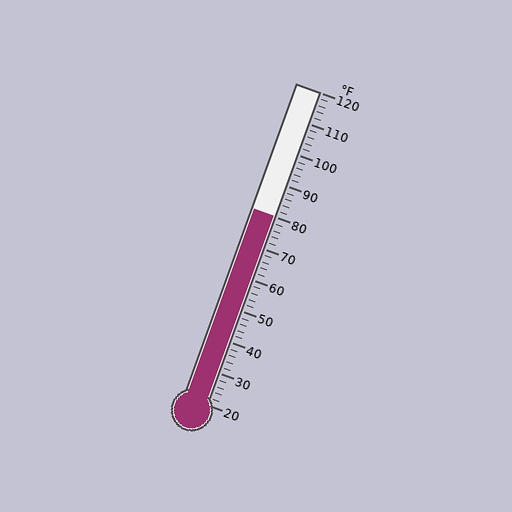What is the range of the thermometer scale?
The thermometer scale ranges from 20°F to 120°F.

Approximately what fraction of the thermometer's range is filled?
The thermometer is filled to approximately 60% of its range.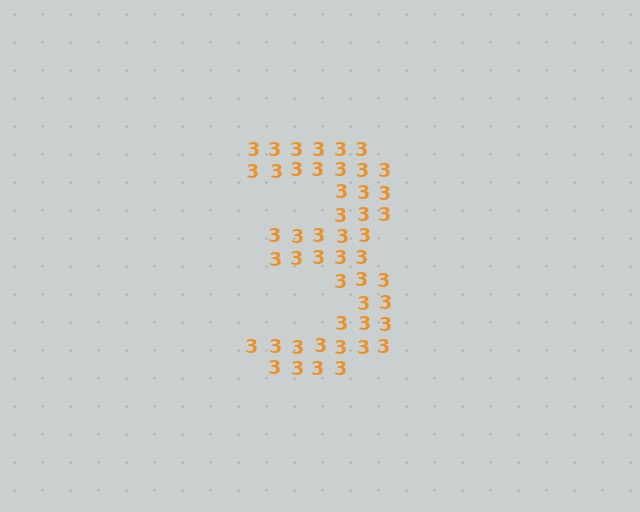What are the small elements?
The small elements are digit 3's.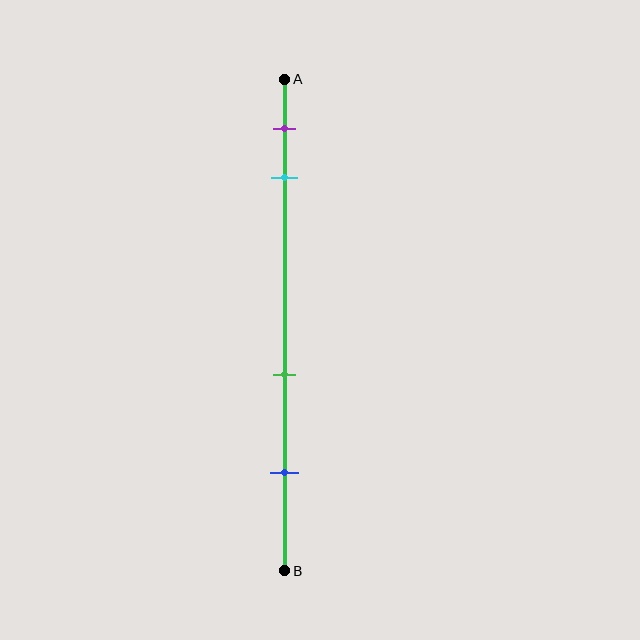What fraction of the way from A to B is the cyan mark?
The cyan mark is approximately 20% (0.2) of the way from A to B.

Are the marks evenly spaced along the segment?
No, the marks are not evenly spaced.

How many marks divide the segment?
There are 4 marks dividing the segment.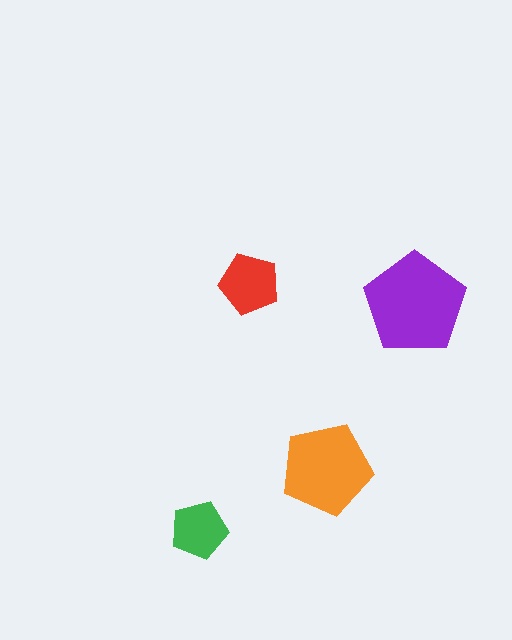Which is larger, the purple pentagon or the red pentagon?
The purple one.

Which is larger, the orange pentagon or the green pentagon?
The orange one.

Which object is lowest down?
The green pentagon is bottommost.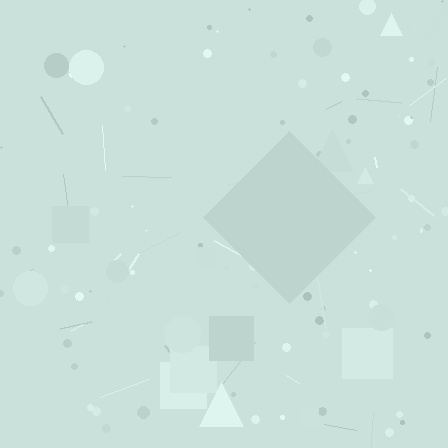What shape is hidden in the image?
A diamond is hidden in the image.